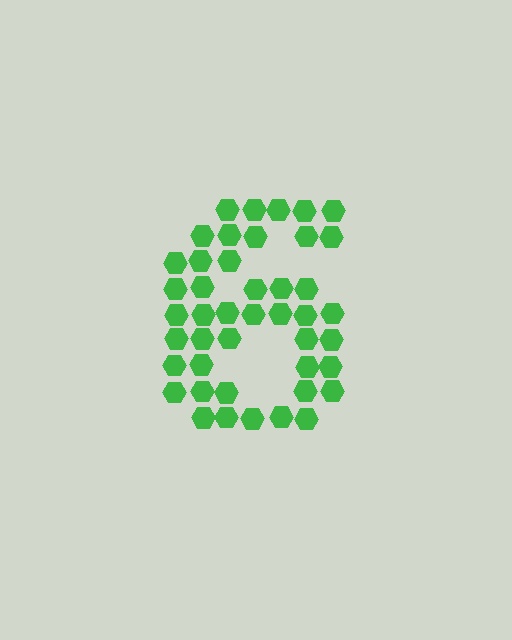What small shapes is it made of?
It is made of small hexagons.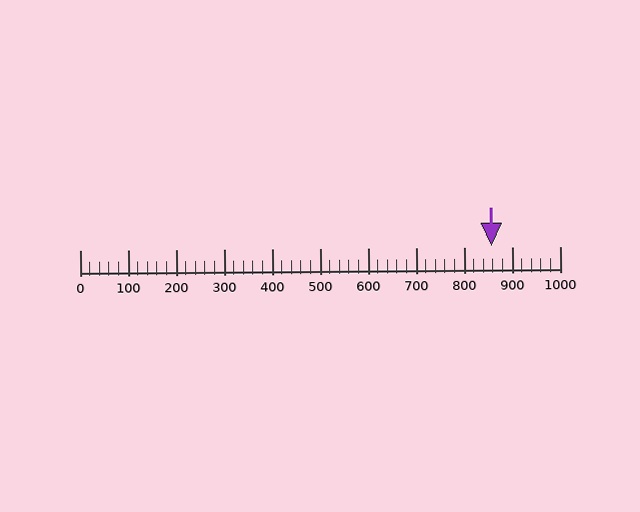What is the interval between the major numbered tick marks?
The major tick marks are spaced 100 units apart.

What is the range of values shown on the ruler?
The ruler shows values from 0 to 1000.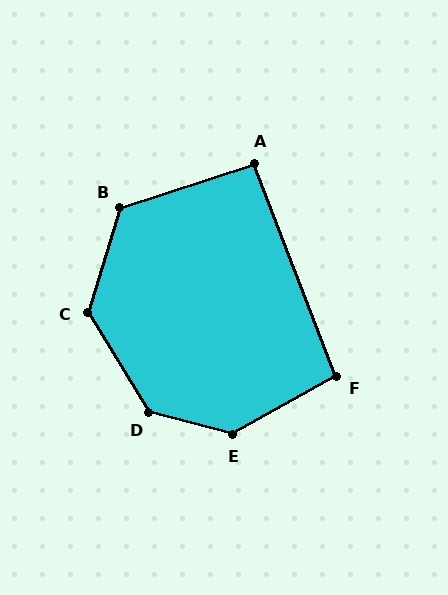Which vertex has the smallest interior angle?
A, at approximately 93 degrees.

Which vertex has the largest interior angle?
D, at approximately 136 degrees.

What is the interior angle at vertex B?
Approximately 125 degrees (obtuse).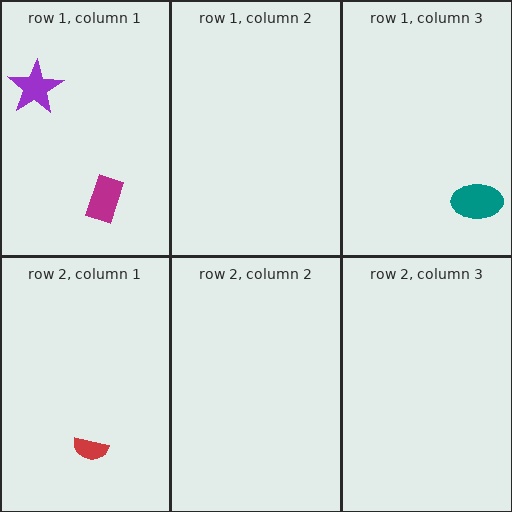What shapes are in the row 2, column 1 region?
The red semicircle.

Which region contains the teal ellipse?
The row 1, column 3 region.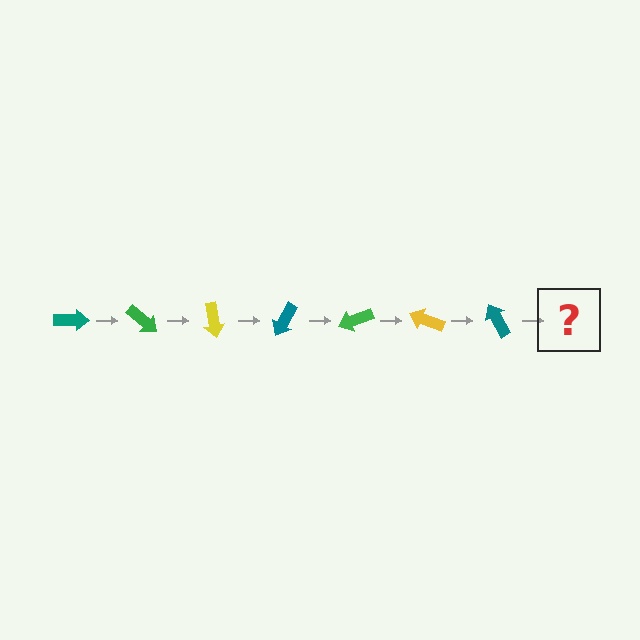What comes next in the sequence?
The next element should be a green arrow, rotated 280 degrees from the start.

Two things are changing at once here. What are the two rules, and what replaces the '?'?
The two rules are that it rotates 40 degrees each step and the color cycles through teal, green, and yellow. The '?' should be a green arrow, rotated 280 degrees from the start.